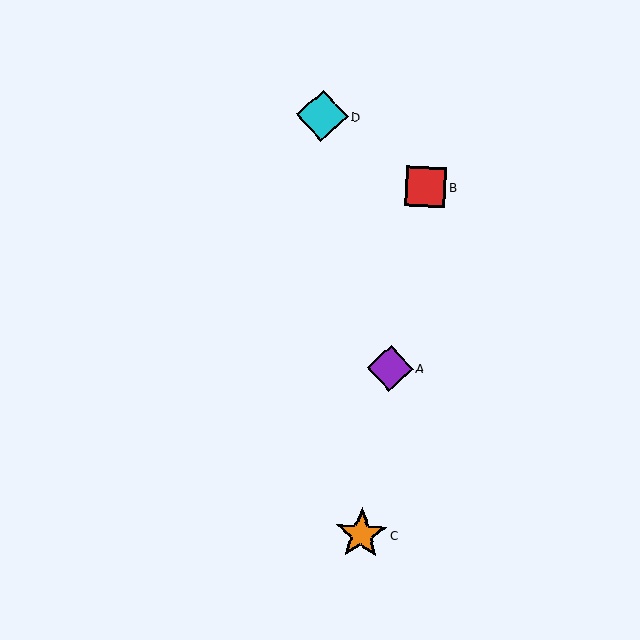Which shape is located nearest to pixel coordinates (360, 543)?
The orange star (labeled C) at (361, 534) is nearest to that location.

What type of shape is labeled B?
Shape B is a red square.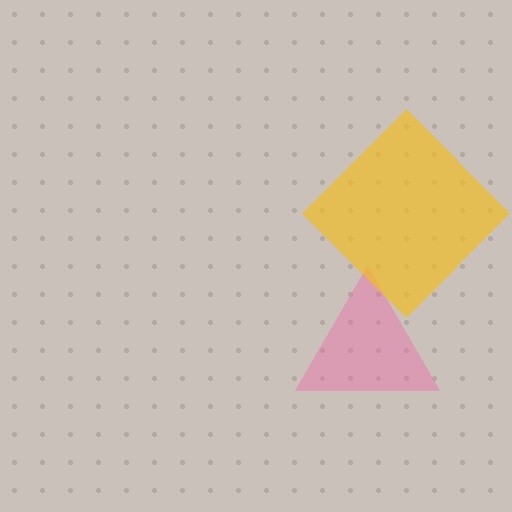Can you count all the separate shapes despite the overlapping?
Yes, there are 2 separate shapes.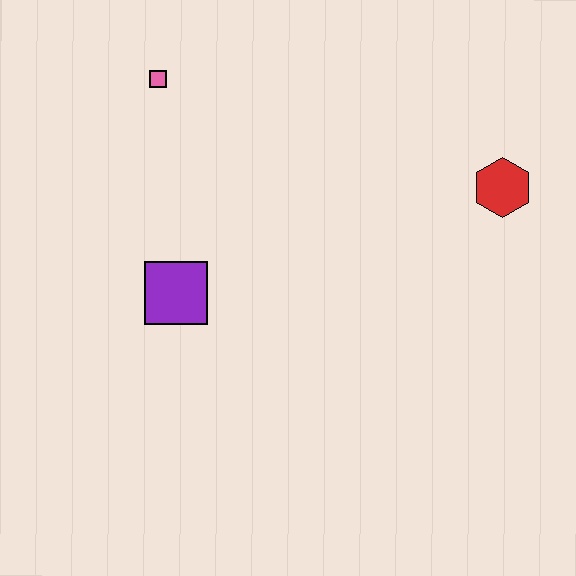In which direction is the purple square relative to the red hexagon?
The purple square is to the left of the red hexagon.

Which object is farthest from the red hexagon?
The pink square is farthest from the red hexagon.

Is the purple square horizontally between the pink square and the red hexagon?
Yes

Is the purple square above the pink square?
No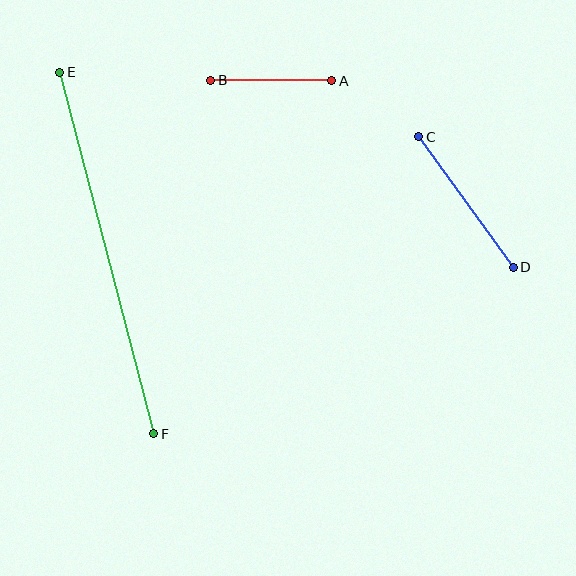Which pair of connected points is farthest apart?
Points E and F are farthest apart.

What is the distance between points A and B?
The distance is approximately 121 pixels.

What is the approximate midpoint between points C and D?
The midpoint is at approximately (466, 202) pixels.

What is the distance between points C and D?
The distance is approximately 161 pixels.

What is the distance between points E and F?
The distance is approximately 373 pixels.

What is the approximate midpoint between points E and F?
The midpoint is at approximately (107, 253) pixels.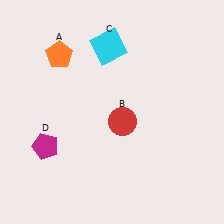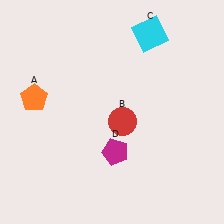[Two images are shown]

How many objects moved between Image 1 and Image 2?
3 objects moved between the two images.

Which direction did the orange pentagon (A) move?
The orange pentagon (A) moved down.